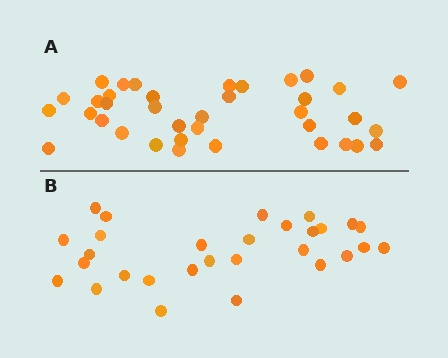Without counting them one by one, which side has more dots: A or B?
Region A (the top region) has more dots.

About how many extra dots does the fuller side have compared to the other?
Region A has roughly 8 or so more dots than region B.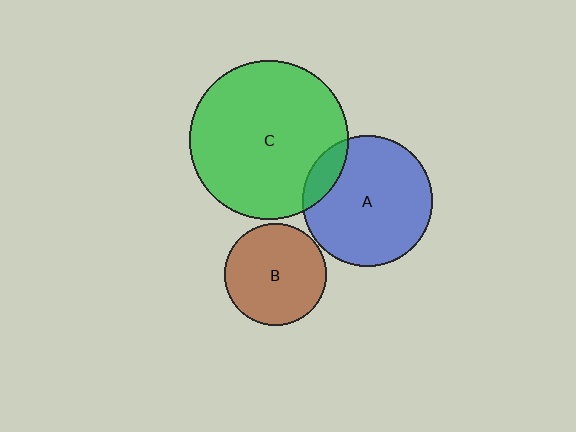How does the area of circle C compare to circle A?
Approximately 1.5 times.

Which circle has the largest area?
Circle C (green).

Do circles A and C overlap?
Yes.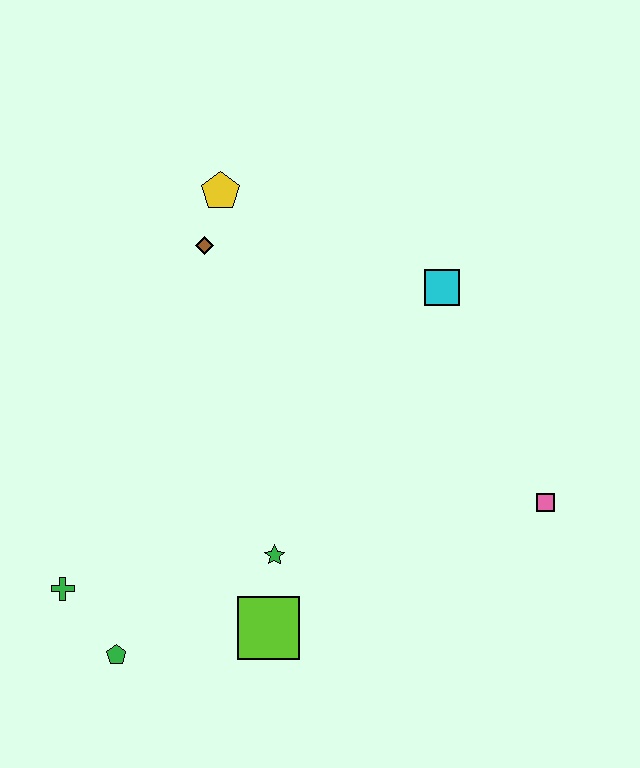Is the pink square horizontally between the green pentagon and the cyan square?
No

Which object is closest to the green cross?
The green pentagon is closest to the green cross.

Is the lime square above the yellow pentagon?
No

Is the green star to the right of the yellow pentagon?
Yes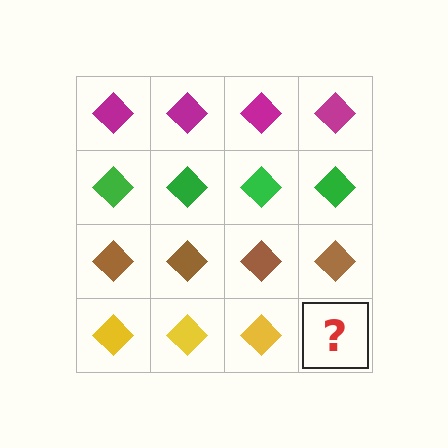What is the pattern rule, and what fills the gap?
The rule is that each row has a consistent color. The gap should be filled with a yellow diamond.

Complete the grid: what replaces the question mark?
The question mark should be replaced with a yellow diamond.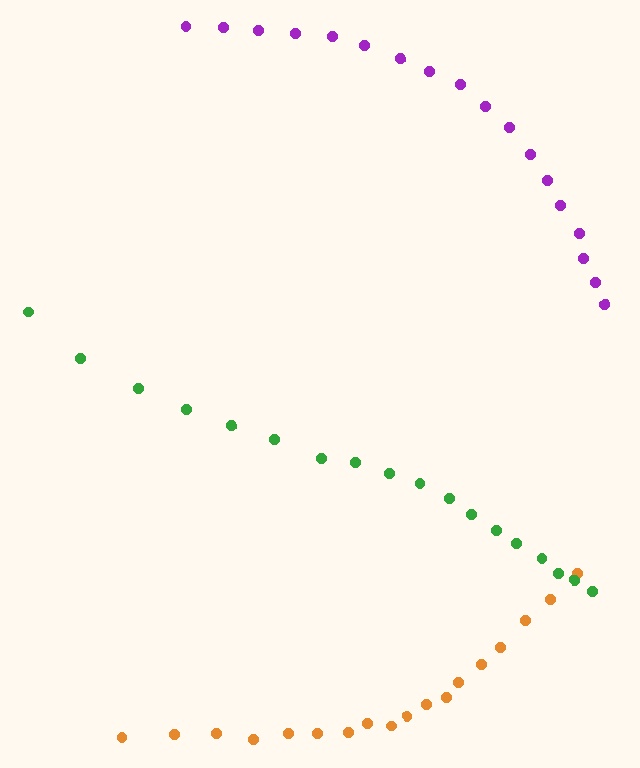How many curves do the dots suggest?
There are 3 distinct paths.